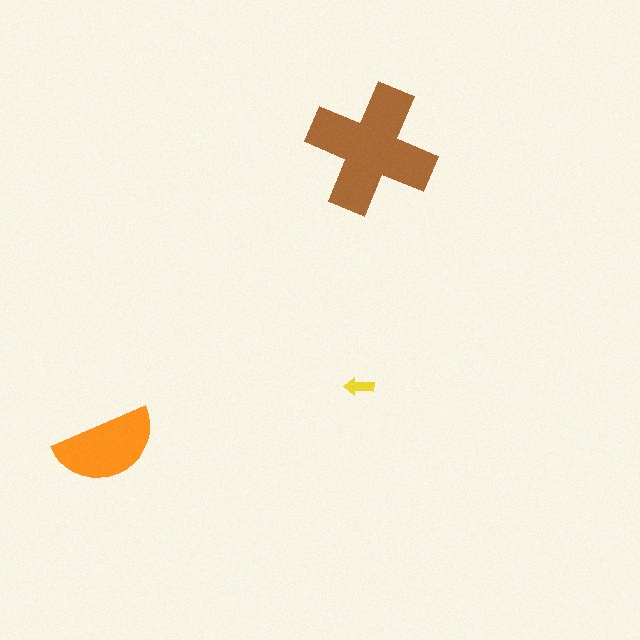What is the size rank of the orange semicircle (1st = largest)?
2nd.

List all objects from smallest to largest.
The yellow arrow, the orange semicircle, the brown cross.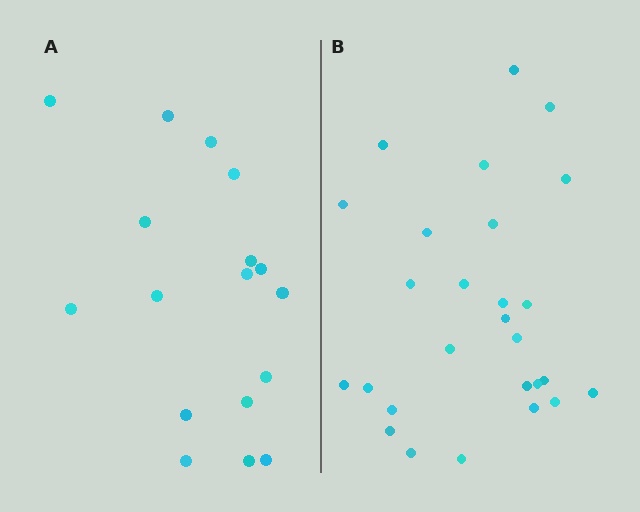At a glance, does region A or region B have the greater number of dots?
Region B (the right region) has more dots.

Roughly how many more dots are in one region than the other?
Region B has roughly 10 or so more dots than region A.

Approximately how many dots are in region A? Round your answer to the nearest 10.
About 20 dots. (The exact count is 17, which rounds to 20.)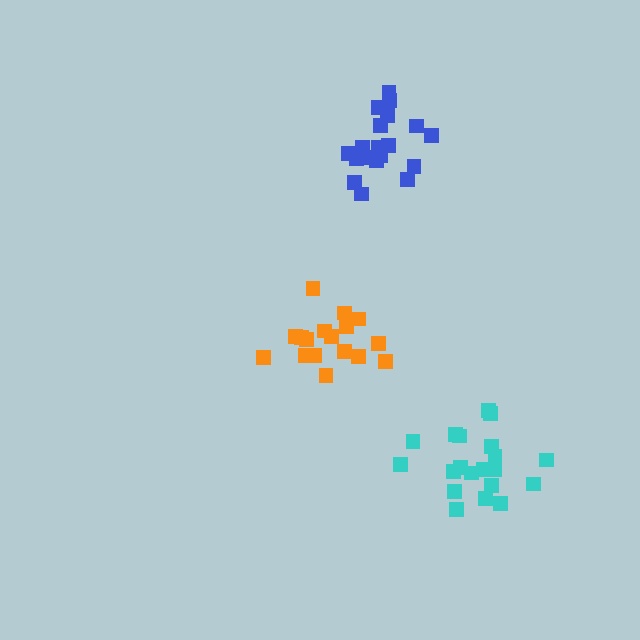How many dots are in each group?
Group 1: 20 dots, Group 2: 17 dots, Group 3: 20 dots (57 total).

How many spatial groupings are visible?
There are 3 spatial groupings.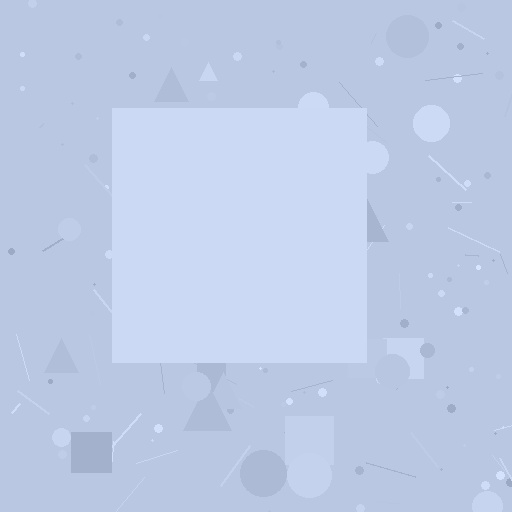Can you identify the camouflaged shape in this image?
The camouflaged shape is a square.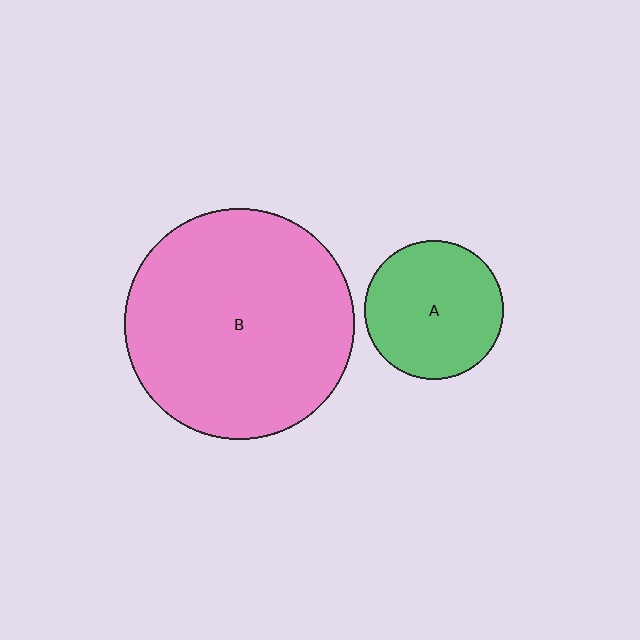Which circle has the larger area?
Circle B (pink).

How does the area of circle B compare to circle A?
Approximately 2.7 times.